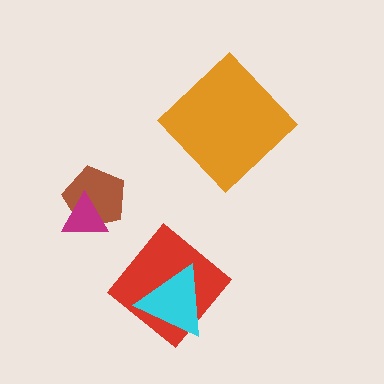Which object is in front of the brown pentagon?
The magenta triangle is in front of the brown pentagon.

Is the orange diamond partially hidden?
No, no other shape covers it.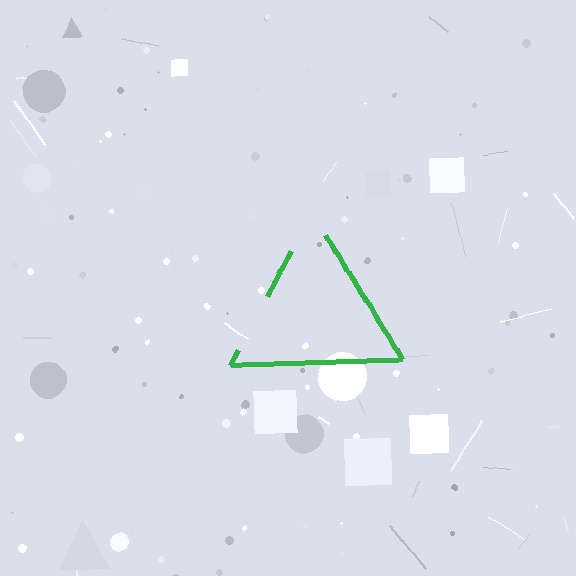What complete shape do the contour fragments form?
The contour fragments form a triangle.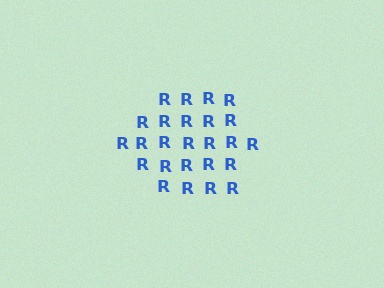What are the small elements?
The small elements are letter R's.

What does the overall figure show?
The overall figure shows a hexagon.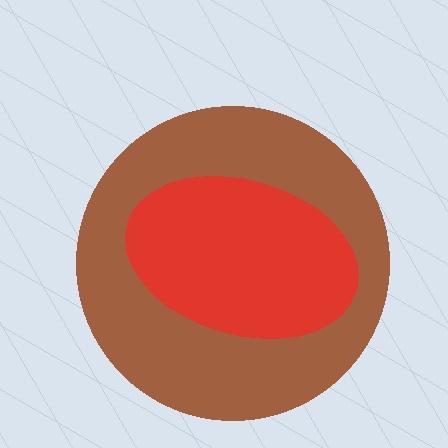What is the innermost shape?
The red ellipse.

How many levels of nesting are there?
2.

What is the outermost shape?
The brown circle.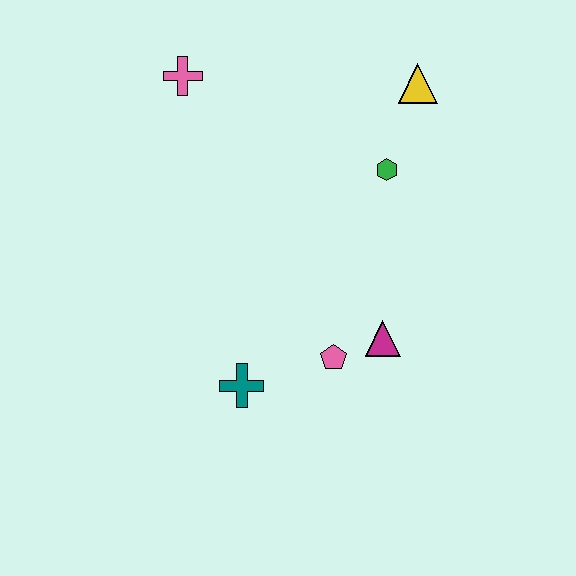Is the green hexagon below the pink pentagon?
No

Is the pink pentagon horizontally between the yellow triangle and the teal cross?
Yes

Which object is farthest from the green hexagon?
The teal cross is farthest from the green hexagon.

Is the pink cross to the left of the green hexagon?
Yes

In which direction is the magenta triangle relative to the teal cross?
The magenta triangle is to the right of the teal cross.